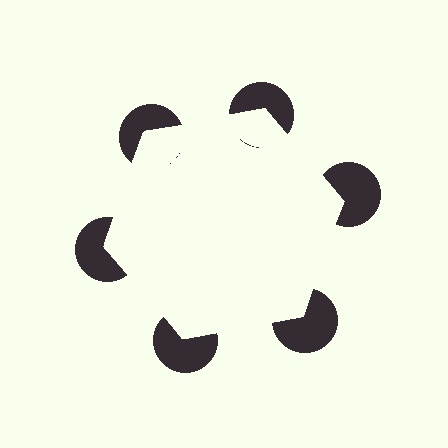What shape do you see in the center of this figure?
An illusory hexagon — its edges are inferred from the aligned wedge cuts in the pac-man discs, not physically drawn.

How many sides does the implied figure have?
6 sides.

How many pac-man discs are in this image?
There are 6 — one at each vertex of the illusory hexagon.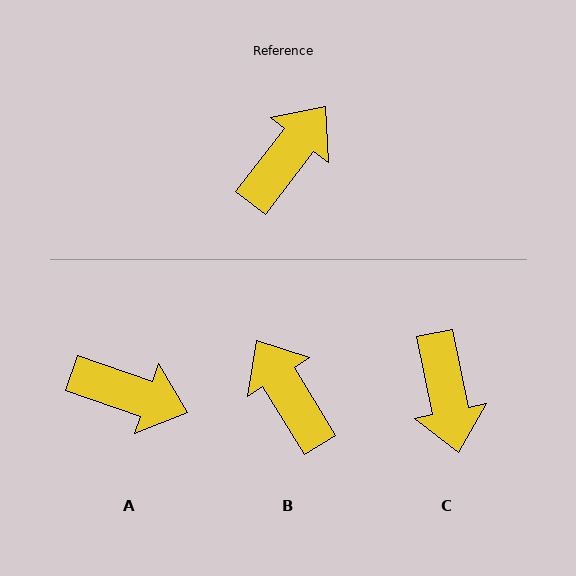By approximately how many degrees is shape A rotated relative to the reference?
Approximately 71 degrees clockwise.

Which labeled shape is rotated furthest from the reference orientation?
C, about 131 degrees away.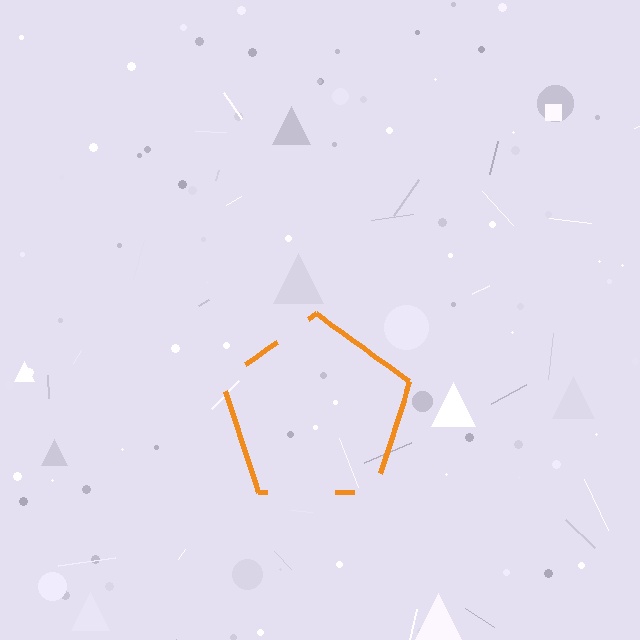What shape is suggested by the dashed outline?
The dashed outline suggests a pentagon.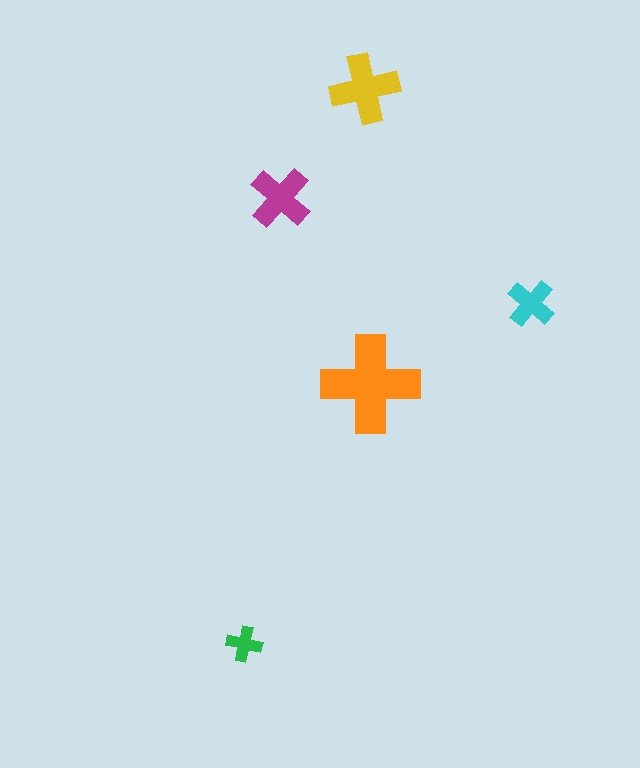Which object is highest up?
The yellow cross is topmost.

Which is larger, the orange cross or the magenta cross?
The orange one.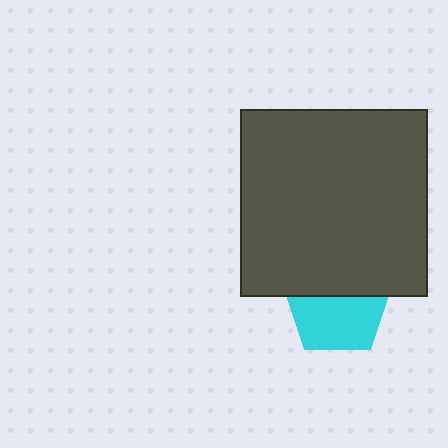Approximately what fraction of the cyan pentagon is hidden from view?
Roughly 43% of the cyan pentagon is hidden behind the dark gray square.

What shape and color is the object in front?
The object in front is a dark gray square.